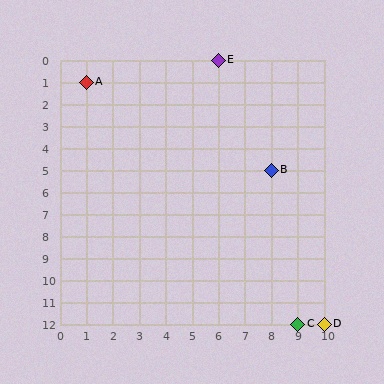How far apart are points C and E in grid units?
Points C and E are 3 columns and 12 rows apart (about 12.4 grid units diagonally).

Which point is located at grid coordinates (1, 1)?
Point A is at (1, 1).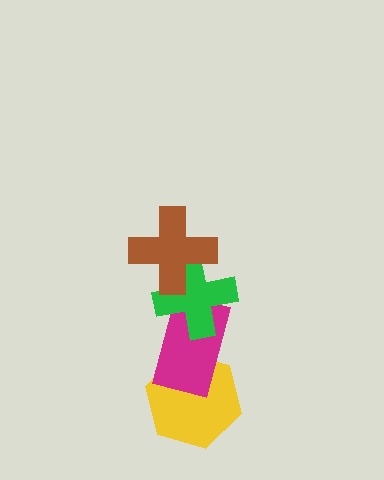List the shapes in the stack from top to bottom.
From top to bottom: the brown cross, the green cross, the magenta rectangle, the yellow hexagon.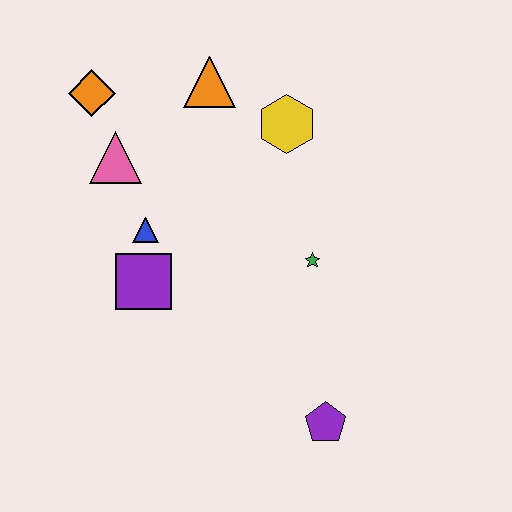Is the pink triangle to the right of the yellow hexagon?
No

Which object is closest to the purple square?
The blue triangle is closest to the purple square.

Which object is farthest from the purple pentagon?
The orange diamond is farthest from the purple pentagon.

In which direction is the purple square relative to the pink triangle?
The purple square is below the pink triangle.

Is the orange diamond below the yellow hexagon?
No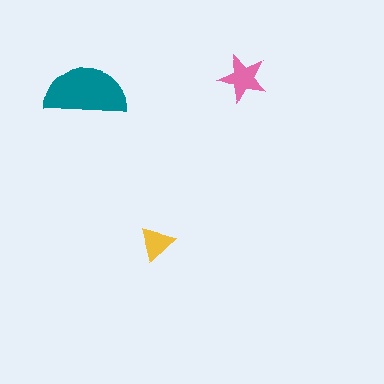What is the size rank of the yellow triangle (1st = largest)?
3rd.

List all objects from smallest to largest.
The yellow triangle, the pink star, the teal semicircle.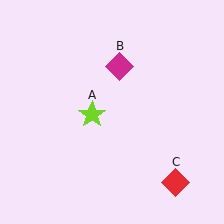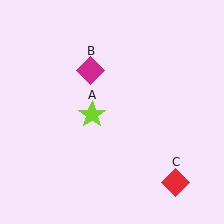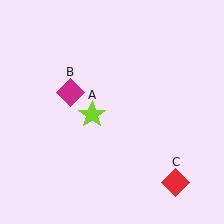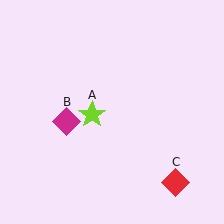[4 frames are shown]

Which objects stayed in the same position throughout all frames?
Lime star (object A) and red diamond (object C) remained stationary.